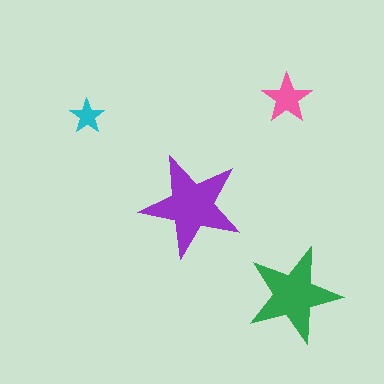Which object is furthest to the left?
The cyan star is leftmost.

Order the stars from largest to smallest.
the purple one, the green one, the pink one, the cyan one.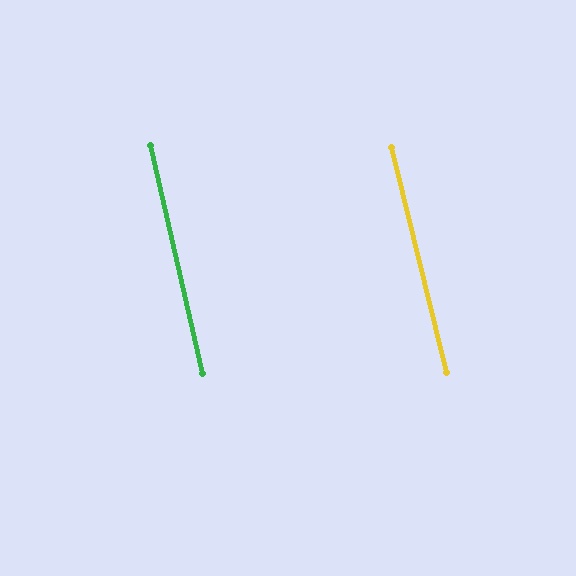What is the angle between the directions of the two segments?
Approximately 1 degree.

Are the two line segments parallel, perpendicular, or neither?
Parallel — their directions differ by only 0.8°.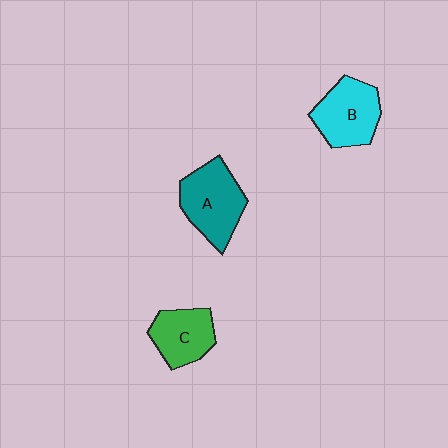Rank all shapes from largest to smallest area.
From largest to smallest: A (teal), B (cyan), C (green).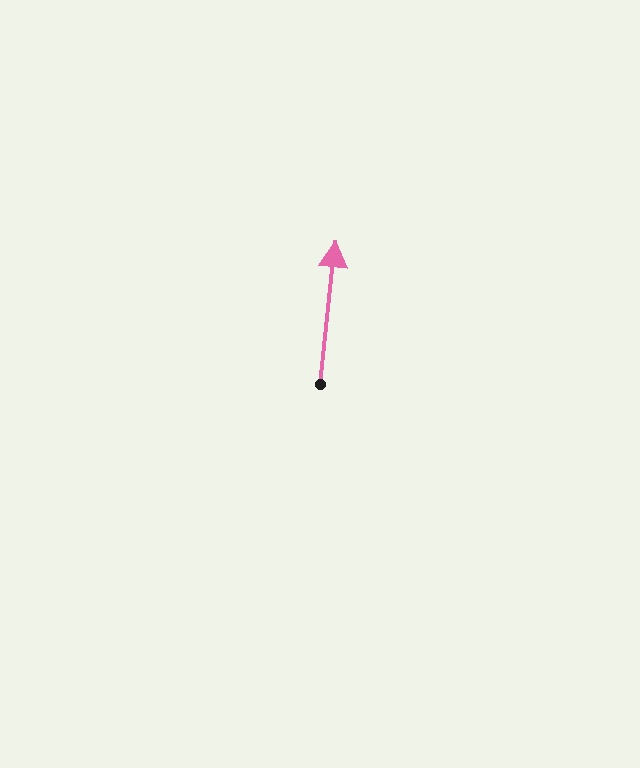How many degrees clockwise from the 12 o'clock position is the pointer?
Approximately 6 degrees.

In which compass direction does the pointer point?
North.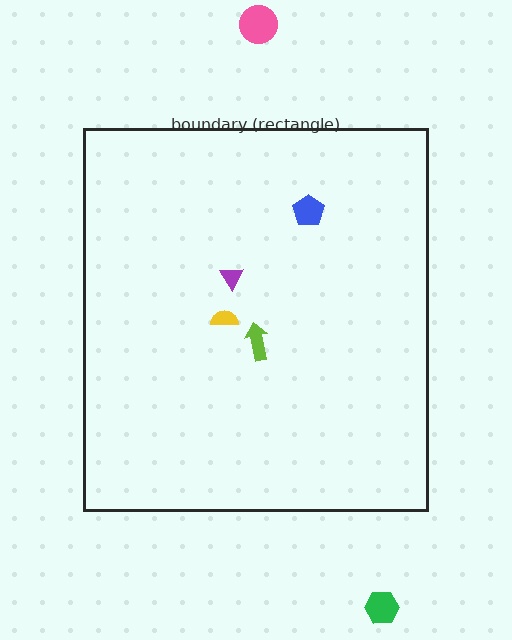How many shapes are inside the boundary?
4 inside, 2 outside.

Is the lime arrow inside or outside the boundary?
Inside.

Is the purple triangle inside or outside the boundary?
Inside.